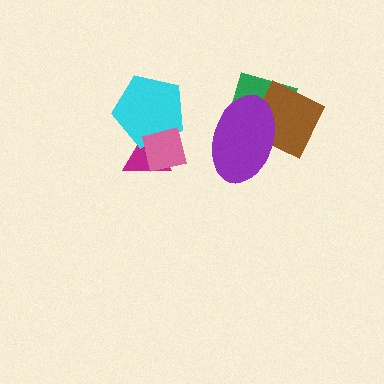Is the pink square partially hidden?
No, no other shape covers it.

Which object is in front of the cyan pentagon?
The pink square is in front of the cyan pentagon.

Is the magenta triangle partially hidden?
Yes, it is partially covered by another shape.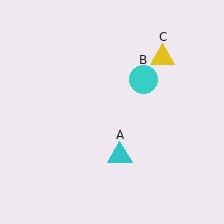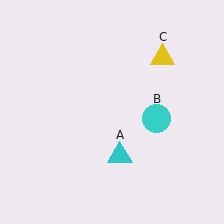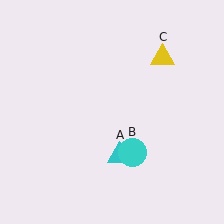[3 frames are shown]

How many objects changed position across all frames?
1 object changed position: cyan circle (object B).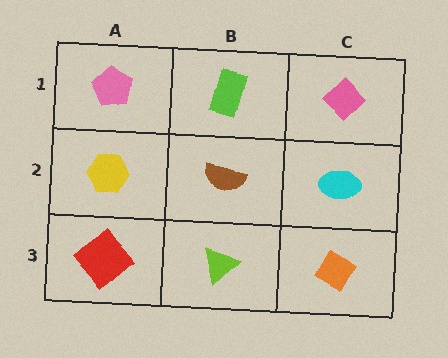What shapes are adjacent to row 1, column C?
A cyan ellipse (row 2, column C), a lime rectangle (row 1, column B).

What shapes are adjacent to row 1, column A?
A yellow hexagon (row 2, column A), a lime rectangle (row 1, column B).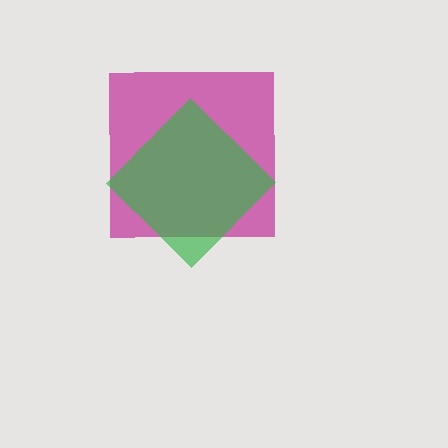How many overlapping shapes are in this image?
There are 2 overlapping shapes in the image.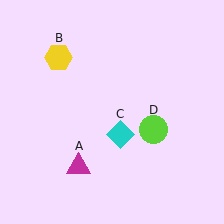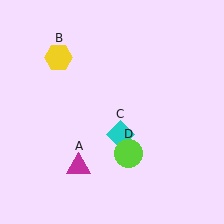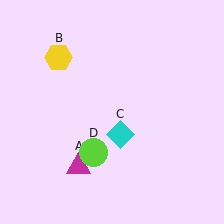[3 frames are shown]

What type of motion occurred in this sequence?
The lime circle (object D) rotated clockwise around the center of the scene.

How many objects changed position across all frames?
1 object changed position: lime circle (object D).